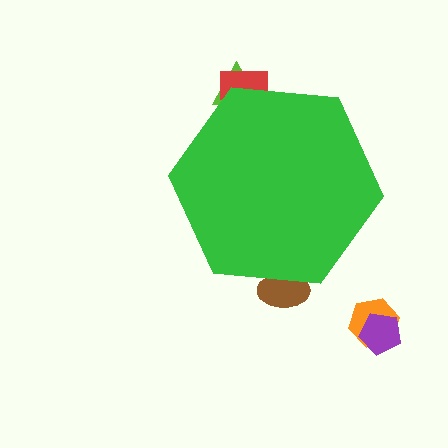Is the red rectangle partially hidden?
Yes, the red rectangle is partially hidden behind the green hexagon.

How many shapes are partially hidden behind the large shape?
3 shapes are partially hidden.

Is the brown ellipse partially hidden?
Yes, the brown ellipse is partially hidden behind the green hexagon.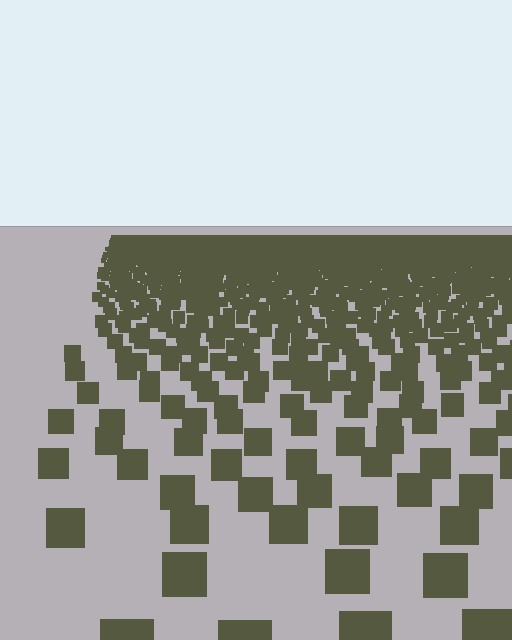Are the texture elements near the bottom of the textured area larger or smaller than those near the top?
Larger. Near the bottom, elements are closer to the viewer and appear at a bigger on-screen size.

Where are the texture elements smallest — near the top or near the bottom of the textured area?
Near the top.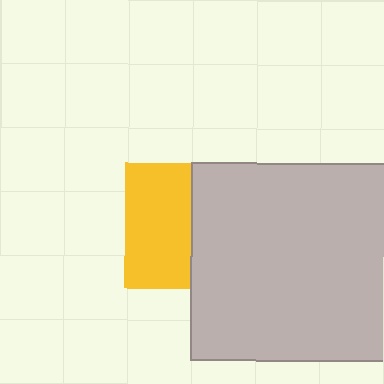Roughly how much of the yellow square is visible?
About half of it is visible (roughly 52%).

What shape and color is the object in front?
The object in front is a light gray rectangle.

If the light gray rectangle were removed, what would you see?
You would see the complete yellow square.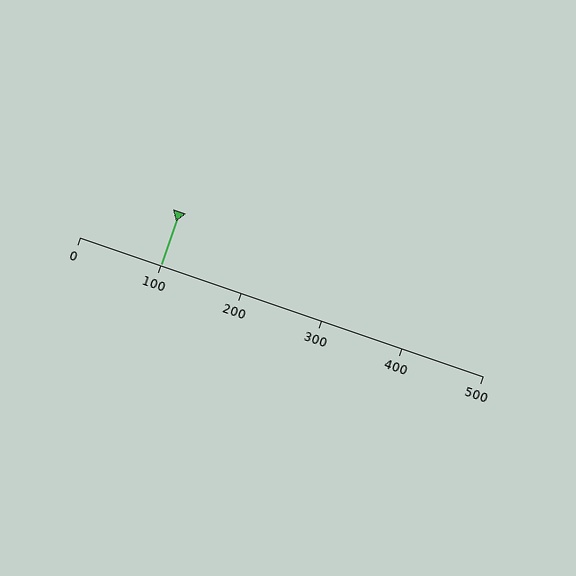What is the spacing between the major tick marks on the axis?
The major ticks are spaced 100 apart.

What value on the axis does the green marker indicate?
The marker indicates approximately 100.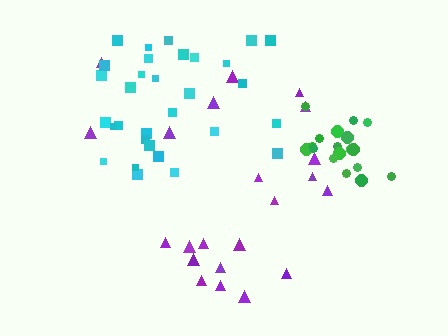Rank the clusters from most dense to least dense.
green, cyan, purple.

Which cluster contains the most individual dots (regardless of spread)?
Cyan (31).